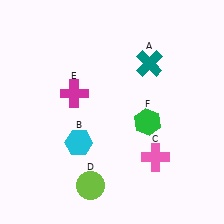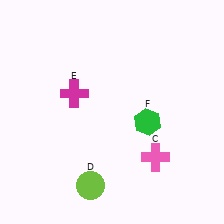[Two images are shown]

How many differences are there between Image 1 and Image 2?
There are 2 differences between the two images.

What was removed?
The cyan hexagon (B), the teal cross (A) were removed in Image 2.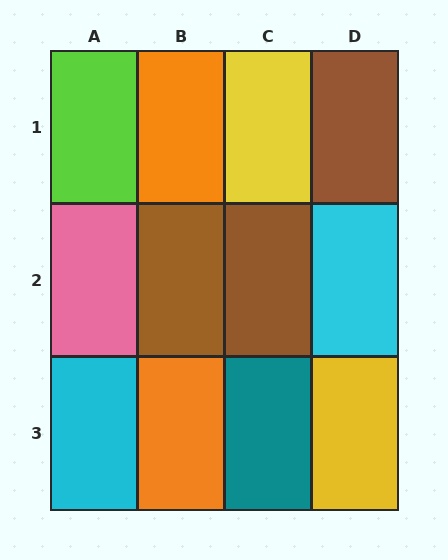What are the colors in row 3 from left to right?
Cyan, orange, teal, yellow.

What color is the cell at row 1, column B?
Orange.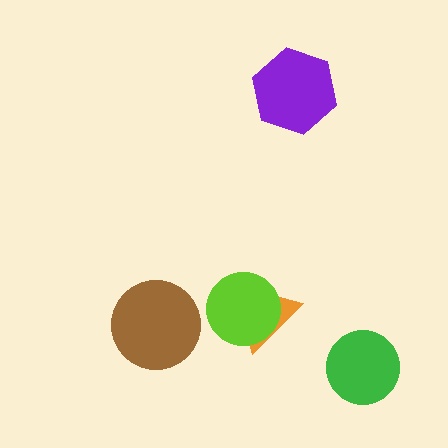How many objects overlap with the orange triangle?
1 object overlaps with the orange triangle.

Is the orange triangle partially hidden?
Yes, it is partially covered by another shape.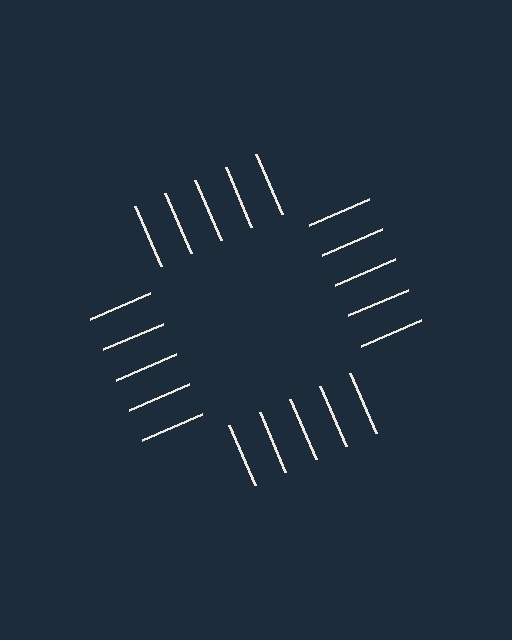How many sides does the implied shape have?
4 sides — the line-ends trace a square.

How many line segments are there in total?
20 — 5 along each of the 4 edges.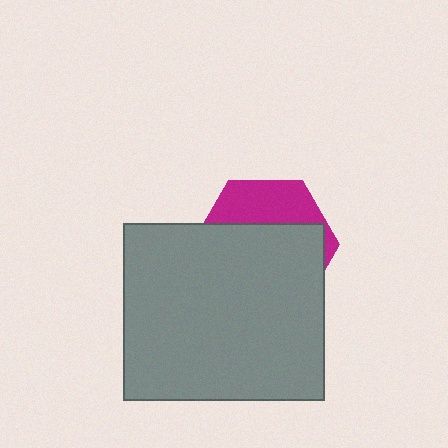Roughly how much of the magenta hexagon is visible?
A small part of it is visible (roughly 33%).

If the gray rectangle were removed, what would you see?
You would see the complete magenta hexagon.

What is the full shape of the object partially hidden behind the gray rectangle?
The partially hidden object is a magenta hexagon.